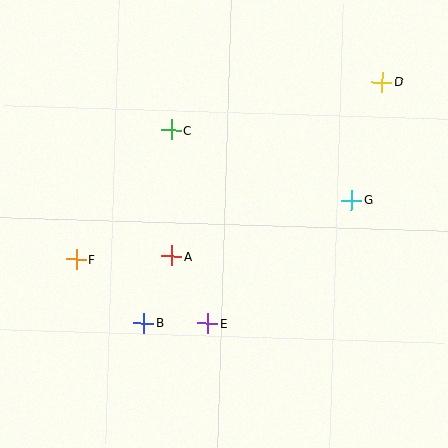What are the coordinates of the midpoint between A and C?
The midpoint between A and C is at (172, 193).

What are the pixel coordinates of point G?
Point G is at (352, 200).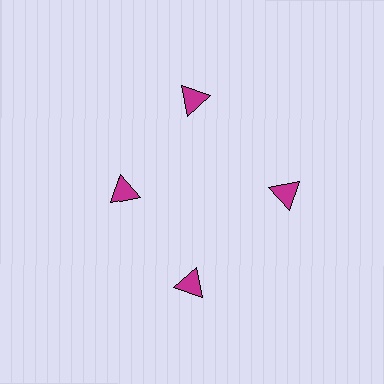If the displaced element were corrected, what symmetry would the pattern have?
It would have 4-fold rotational symmetry — the pattern would map onto itself every 90 degrees.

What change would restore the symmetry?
The symmetry would be restored by moving it outward, back onto the ring so that all 4 triangles sit at equal angles and equal distance from the center.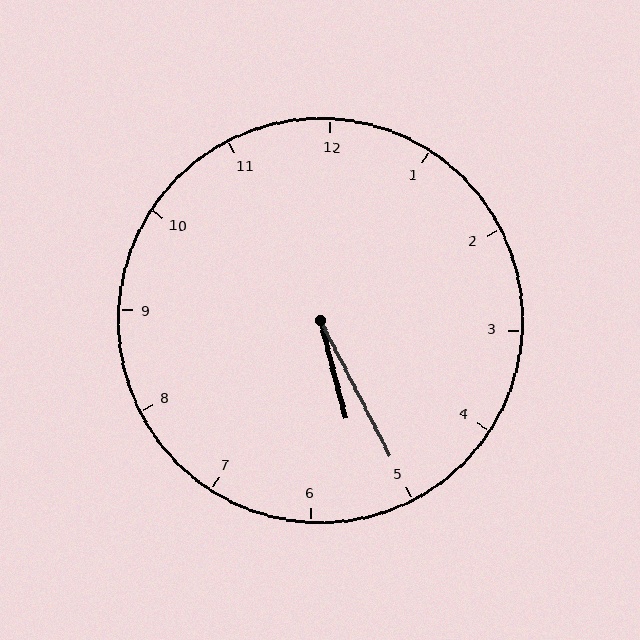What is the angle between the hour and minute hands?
Approximately 12 degrees.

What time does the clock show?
5:25.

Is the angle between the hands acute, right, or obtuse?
It is acute.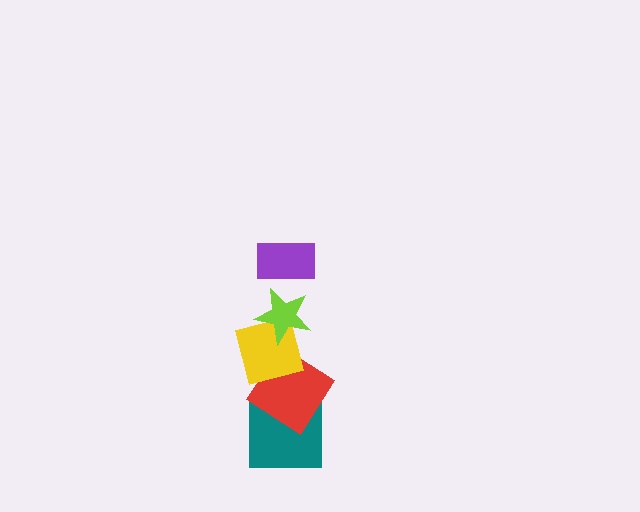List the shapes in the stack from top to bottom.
From top to bottom: the purple rectangle, the lime star, the yellow square, the red diamond, the teal square.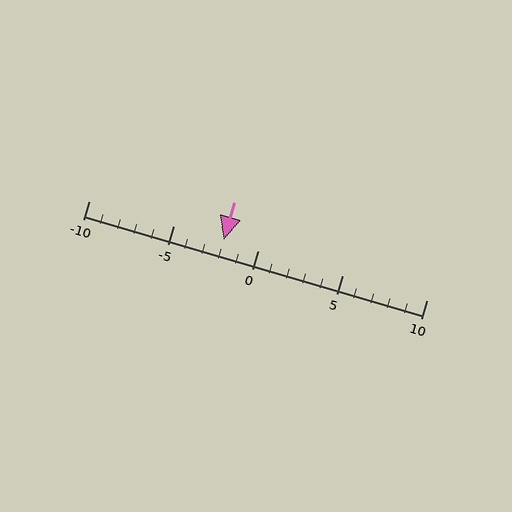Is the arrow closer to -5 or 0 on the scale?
The arrow is closer to 0.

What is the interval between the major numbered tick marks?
The major tick marks are spaced 5 units apart.